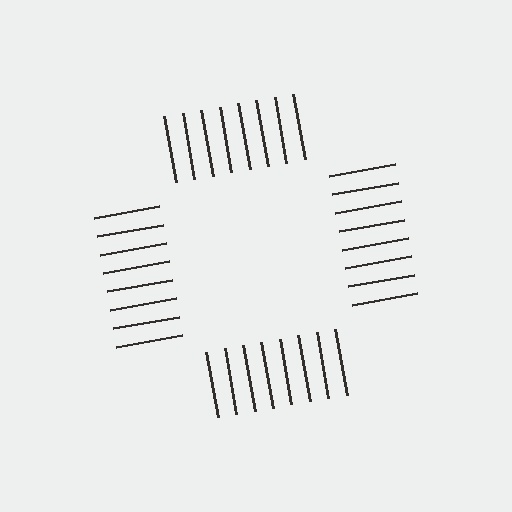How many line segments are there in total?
32 — 8 along each of the 4 edges.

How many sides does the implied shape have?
4 sides — the line-ends trace a square.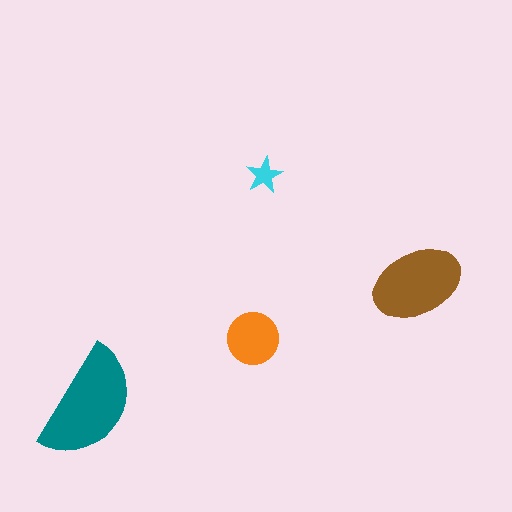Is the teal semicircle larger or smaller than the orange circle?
Larger.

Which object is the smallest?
The cyan star.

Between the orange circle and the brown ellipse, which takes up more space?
The brown ellipse.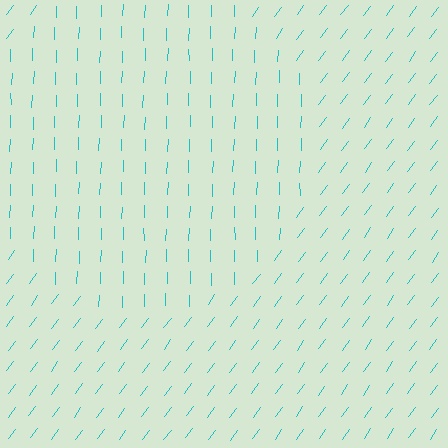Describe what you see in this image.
The image is filled with small cyan line segments. A circle region in the image has lines oriented differently from the surrounding lines, creating a visible texture boundary.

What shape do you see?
I see a circle.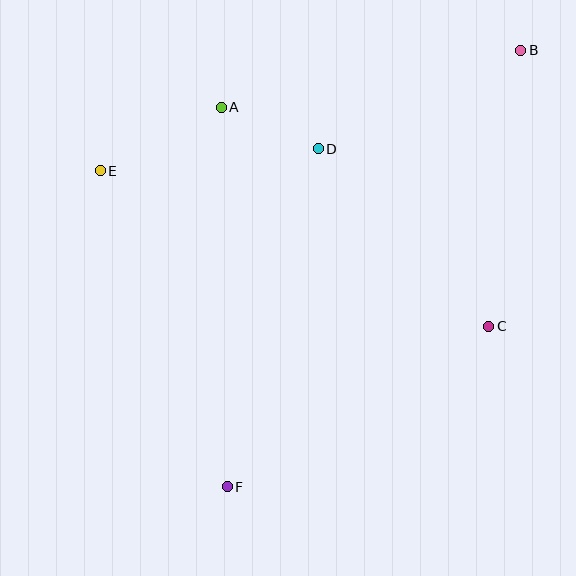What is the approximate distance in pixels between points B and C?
The distance between B and C is approximately 278 pixels.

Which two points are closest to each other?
Points A and D are closest to each other.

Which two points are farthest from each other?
Points B and F are farthest from each other.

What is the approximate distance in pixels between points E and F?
The distance between E and F is approximately 340 pixels.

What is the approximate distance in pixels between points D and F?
The distance between D and F is approximately 350 pixels.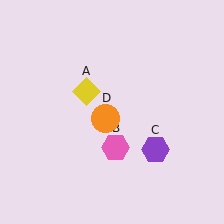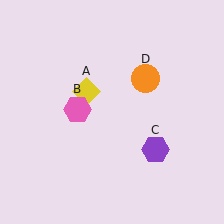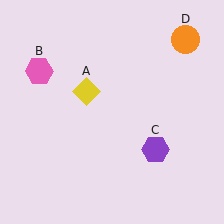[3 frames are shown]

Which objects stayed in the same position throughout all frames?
Yellow diamond (object A) and purple hexagon (object C) remained stationary.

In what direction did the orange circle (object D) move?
The orange circle (object D) moved up and to the right.